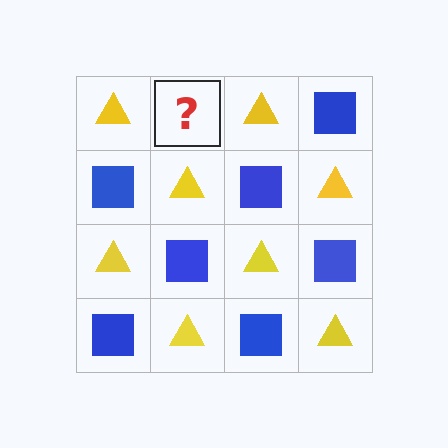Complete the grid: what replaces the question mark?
The question mark should be replaced with a blue square.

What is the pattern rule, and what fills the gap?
The rule is that it alternates yellow triangle and blue square in a checkerboard pattern. The gap should be filled with a blue square.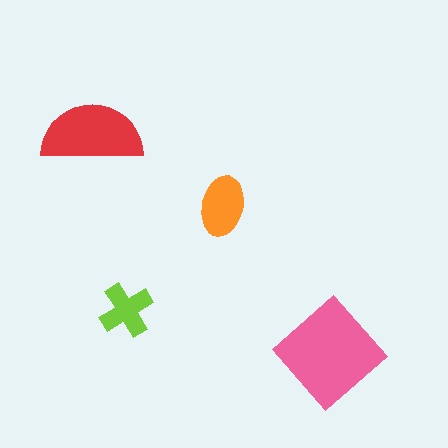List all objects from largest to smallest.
The pink diamond, the red semicircle, the orange ellipse, the lime cross.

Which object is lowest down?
The pink diamond is bottommost.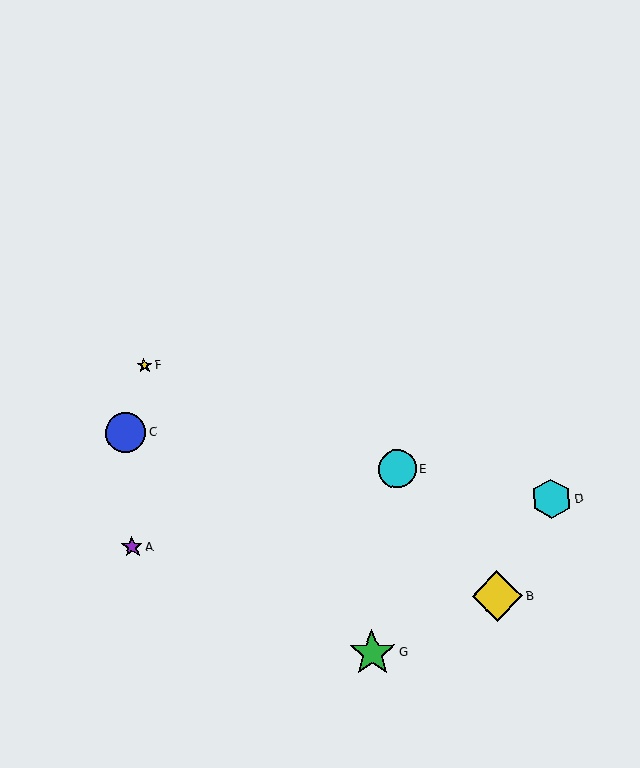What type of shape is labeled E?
Shape E is a cyan circle.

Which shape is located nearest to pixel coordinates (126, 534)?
The purple star (labeled A) at (132, 547) is nearest to that location.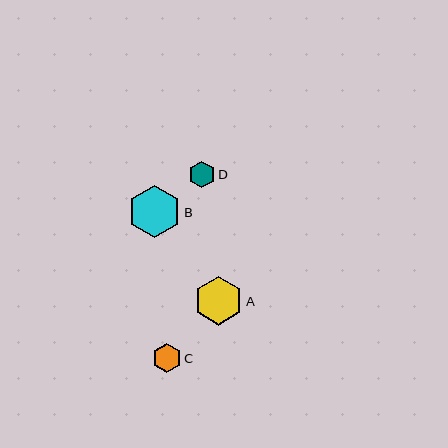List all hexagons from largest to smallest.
From largest to smallest: B, A, C, D.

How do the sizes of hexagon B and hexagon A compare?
Hexagon B and hexagon A are approximately the same size.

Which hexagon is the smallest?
Hexagon D is the smallest with a size of approximately 27 pixels.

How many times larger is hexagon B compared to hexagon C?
Hexagon B is approximately 1.8 times the size of hexagon C.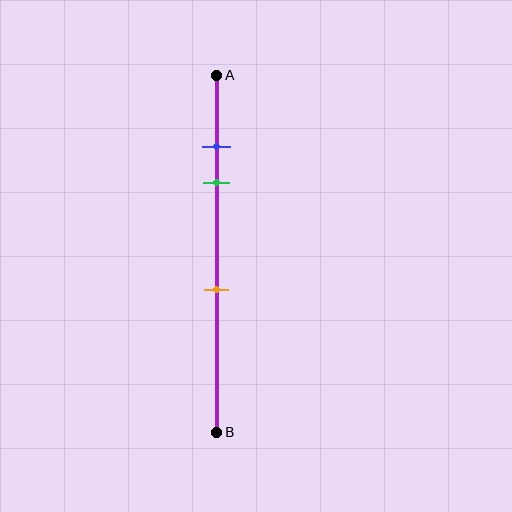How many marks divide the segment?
There are 3 marks dividing the segment.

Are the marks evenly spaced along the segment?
No, the marks are not evenly spaced.